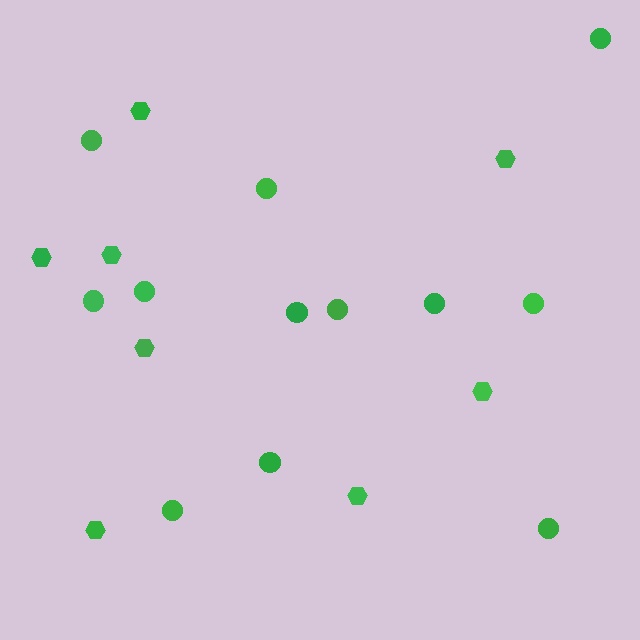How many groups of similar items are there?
There are 2 groups: one group of circles (12) and one group of hexagons (8).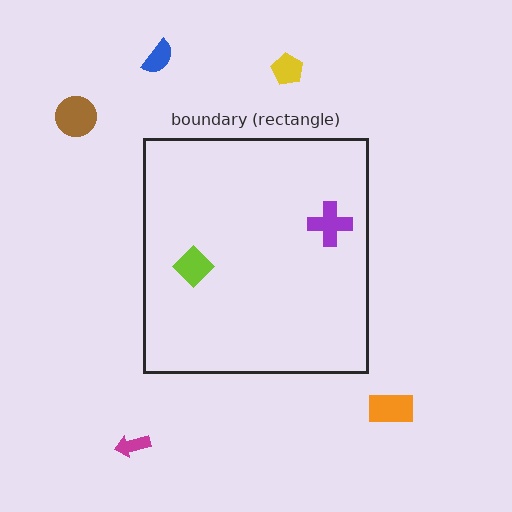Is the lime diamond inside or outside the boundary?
Inside.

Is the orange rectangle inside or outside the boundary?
Outside.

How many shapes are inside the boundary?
2 inside, 5 outside.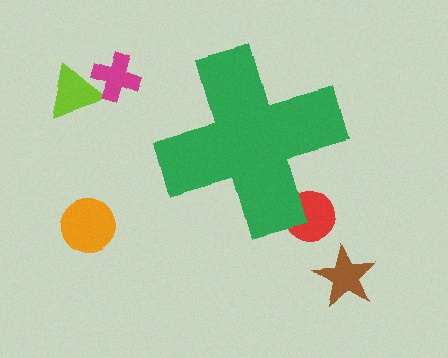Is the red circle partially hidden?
Yes, the red circle is partially hidden behind the green cross.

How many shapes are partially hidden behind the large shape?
1 shape is partially hidden.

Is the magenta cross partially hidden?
No, the magenta cross is fully visible.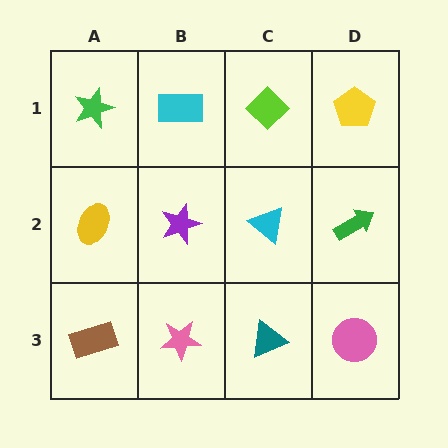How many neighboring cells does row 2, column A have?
3.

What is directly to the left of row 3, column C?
A pink star.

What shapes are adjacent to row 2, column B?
A cyan rectangle (row 1, column B), a pink star (row 3, column B), a yellow ellipse (row 2, column A), a cyan triangle (row 2, column C).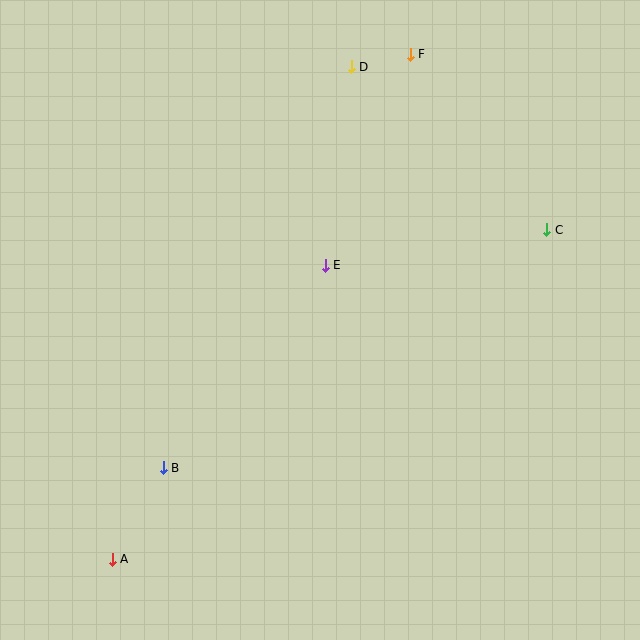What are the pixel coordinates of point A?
Point A is at (112, 559).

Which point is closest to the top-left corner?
Point D is closest to the top-left corner.